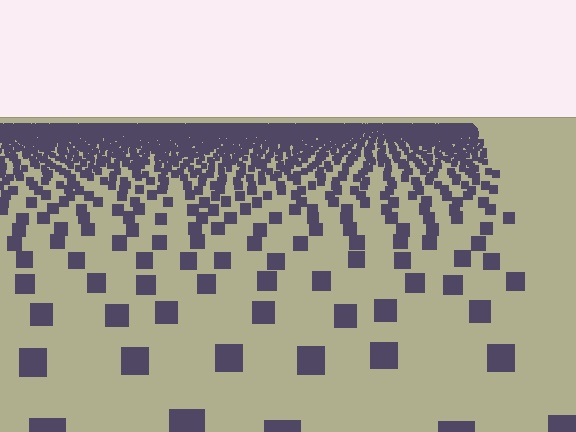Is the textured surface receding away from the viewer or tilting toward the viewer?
The surface is receding away from the viewer. Texture elements get smaller and denser toward the top.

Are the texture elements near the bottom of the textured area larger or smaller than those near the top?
Larger. Near the bottom, elements are closer to the viewer and appear at a bigger on-screen size.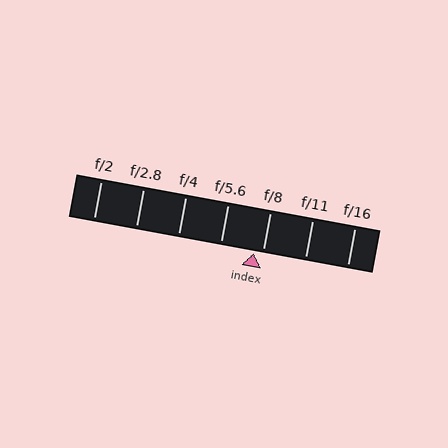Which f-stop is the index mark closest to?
The index mark is closest to f/8.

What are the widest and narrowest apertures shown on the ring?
The widest aperture shown is f/2 and the narrowest is f/16.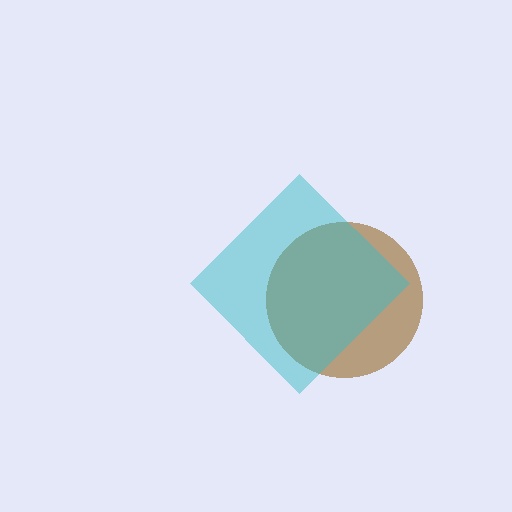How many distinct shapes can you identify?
There are 2 distinct shapes: a brown circle, a cyan diamond.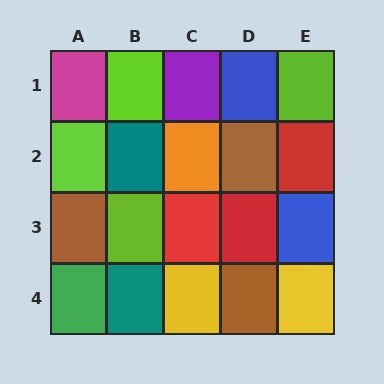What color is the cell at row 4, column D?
Brown.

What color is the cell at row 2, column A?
Lime.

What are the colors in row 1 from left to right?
Magenta, lime, purple, blue, lime.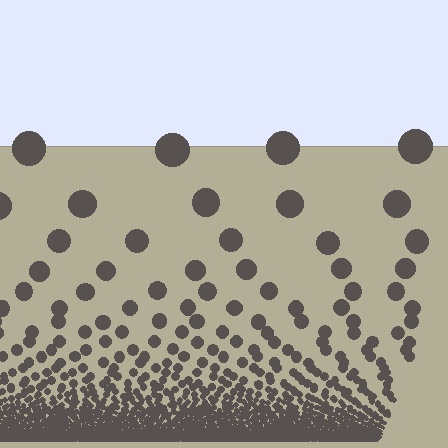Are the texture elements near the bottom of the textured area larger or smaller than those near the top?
Smaller. The gradient is inverted — elements near the bottom are smaller and denser.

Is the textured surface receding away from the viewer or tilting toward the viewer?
The surface appears to tilt toward the viewer. Texture elements get larger and sparser toward the top.